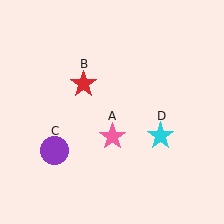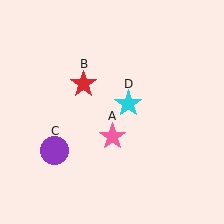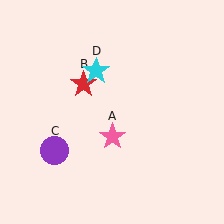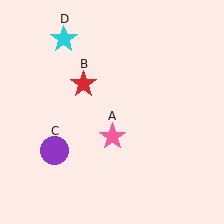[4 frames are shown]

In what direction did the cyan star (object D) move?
The cyan star (object D) moved up and to the left.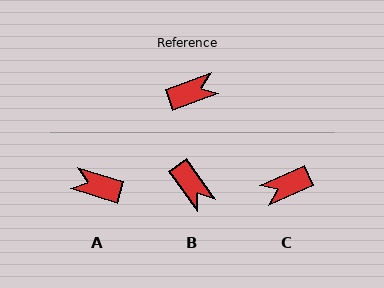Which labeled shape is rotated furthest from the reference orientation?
C, about 176 degrees away.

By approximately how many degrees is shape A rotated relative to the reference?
Approximately 143 degrees counter-clockwise.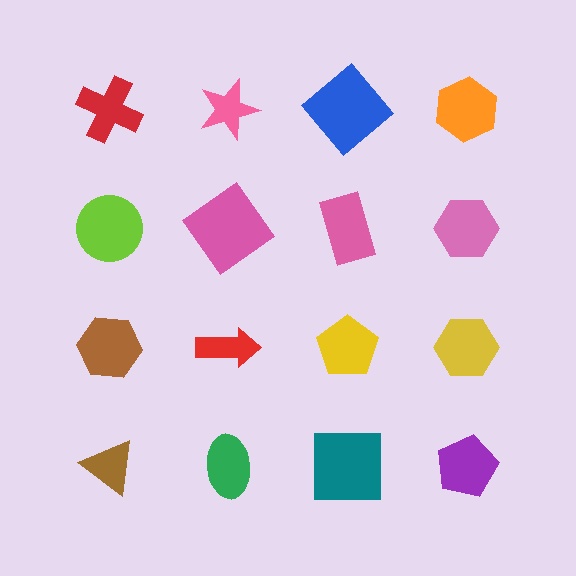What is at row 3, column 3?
A yellow pentagon.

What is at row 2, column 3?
A pink rectangle.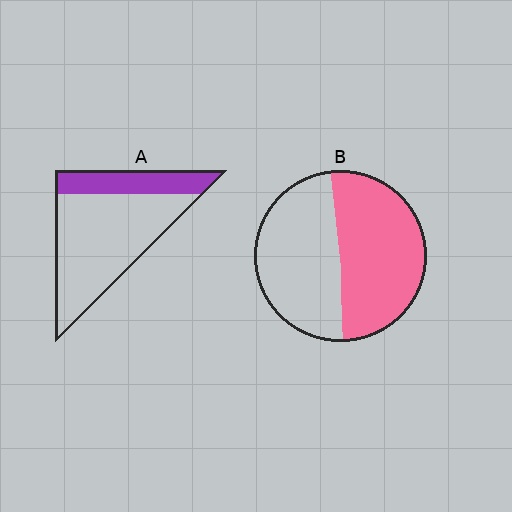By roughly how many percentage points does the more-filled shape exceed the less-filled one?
By roughly 25 percentage points (B over A).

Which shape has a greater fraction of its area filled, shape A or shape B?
Shape B.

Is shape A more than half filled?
No.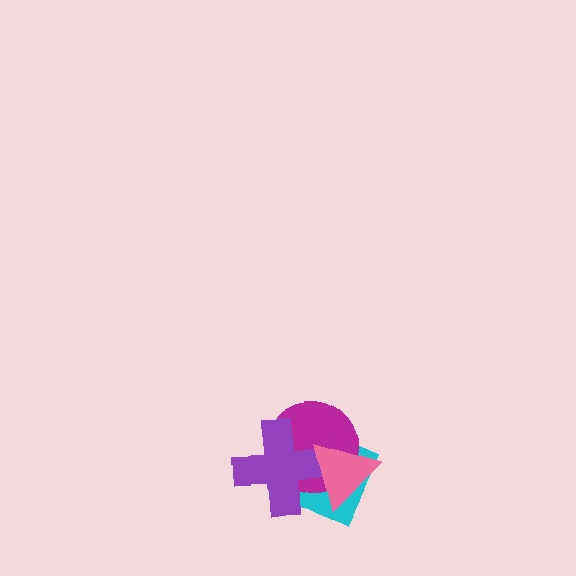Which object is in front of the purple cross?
The pink triangle is in front of the purple cross.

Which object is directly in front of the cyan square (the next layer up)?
The magenta circle is directly in front of the cyan square.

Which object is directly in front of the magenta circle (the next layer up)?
The purple cross is directly in front of the magenta circle.